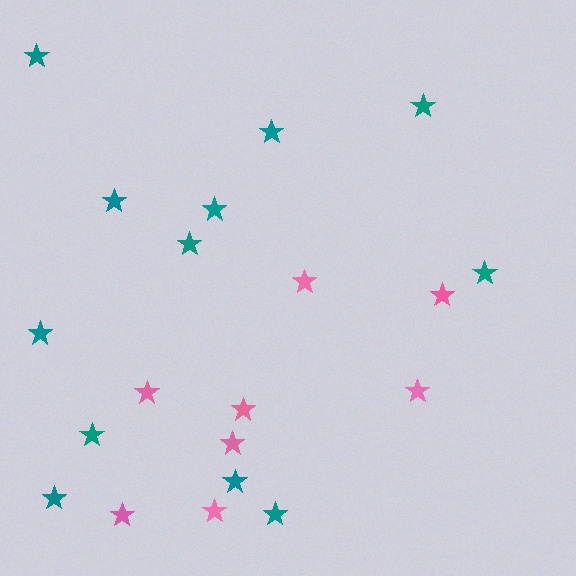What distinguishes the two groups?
There are 2 groups: one group of teal stars (12) and one group of pink stars (8).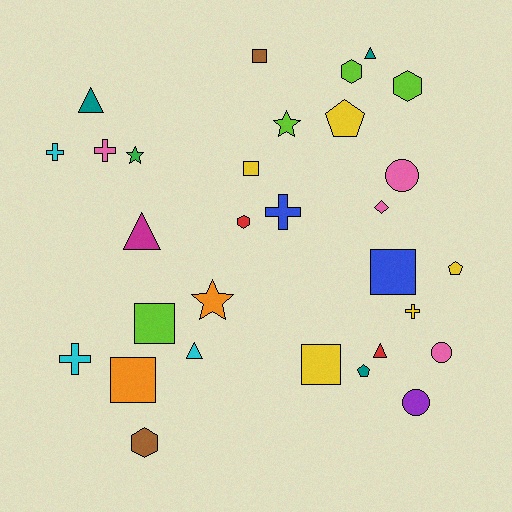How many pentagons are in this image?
There are 3 pentagons.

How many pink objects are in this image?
There are 4 pink objects.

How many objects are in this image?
There are 30 objects.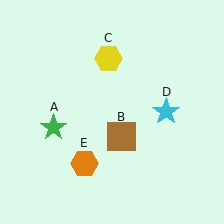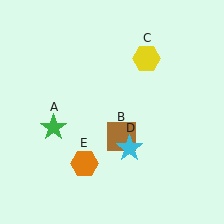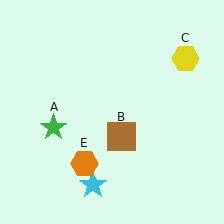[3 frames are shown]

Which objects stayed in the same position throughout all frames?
Green star (object A) and brown square (object B) and orange hexagon (object E) remained stationary.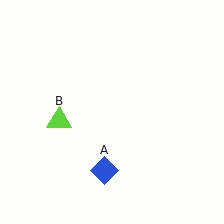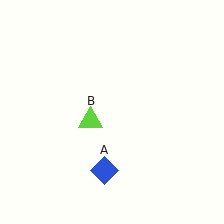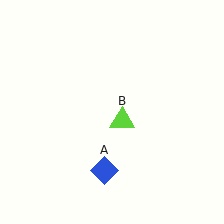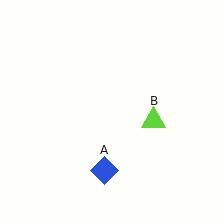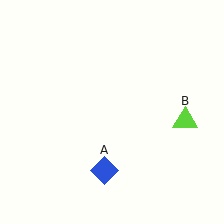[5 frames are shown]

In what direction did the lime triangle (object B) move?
The lime triangle (object B) moved right.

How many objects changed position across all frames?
1 object changed position: lime triangle (object B).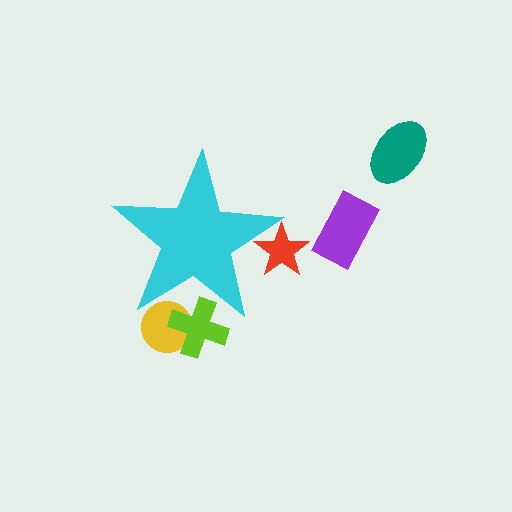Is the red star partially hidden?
Yes, the red star is partially hidden behind the cyan star.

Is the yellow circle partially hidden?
Yes, the yellow circle is partially hidden behind the cyan star.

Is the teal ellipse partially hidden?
No, the teal ellipse is fully visible.